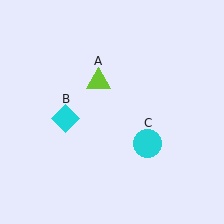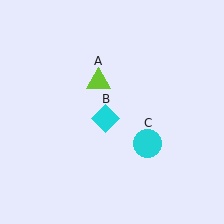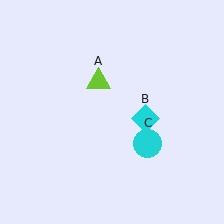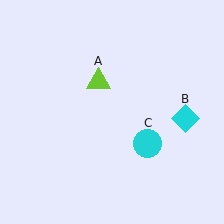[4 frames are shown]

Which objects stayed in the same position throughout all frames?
Lime triangle (object A) and cyan circle (object C) remained stationary.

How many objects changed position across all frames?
1 object changed position: cyan diamond (object B).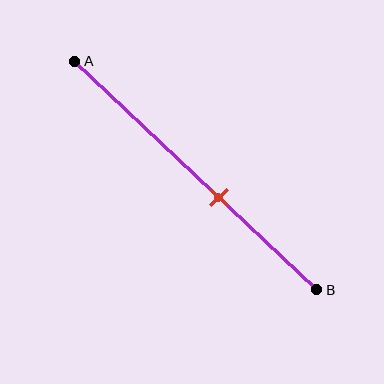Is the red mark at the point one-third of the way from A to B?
No, the mark is at about 60% from A, not at the 33% one-third point.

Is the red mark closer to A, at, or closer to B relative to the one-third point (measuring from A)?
The red mark is closer to point B than the one-third point of segment AB.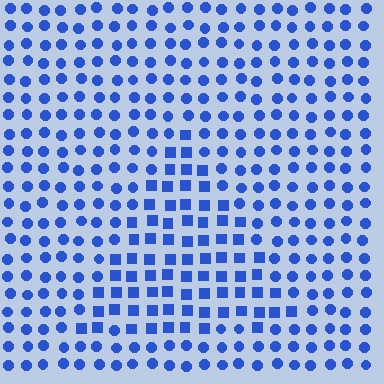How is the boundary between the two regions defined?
The boundary is defined by a change in element shape: squares inside vs. circles outside. All elements share the same color and spacing.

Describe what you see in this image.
The image is filled with small blue elements arranged in a uniform grid. A triangle-shaped region contains squares, while the surrounding area contains circles. The boundary is defined purely by the change in element shape.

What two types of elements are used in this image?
The image uses squares inside the triangle region and circles outside it.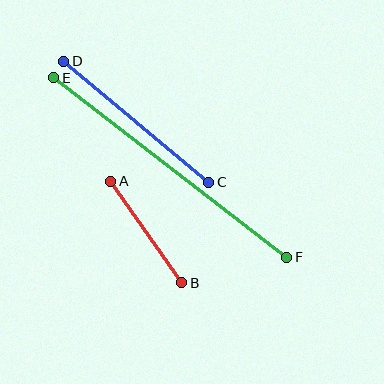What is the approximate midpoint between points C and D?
The midpoint is at approximately (136, 122) pixels.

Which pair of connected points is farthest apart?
Points E and F are farthest apart.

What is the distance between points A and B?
The distance is approximately 124 pixels.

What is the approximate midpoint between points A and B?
The midpoint is at approximately (146, 232) pixels.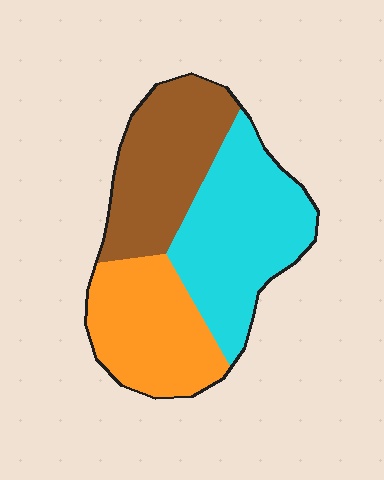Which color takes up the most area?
Cyan, at roughly 40%.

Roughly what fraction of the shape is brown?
Brown takes up between a sixth and a third of the shape.